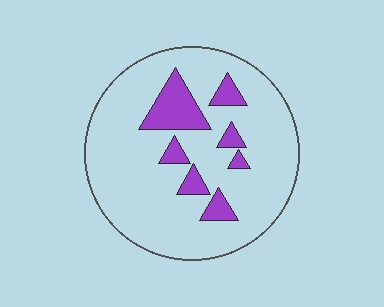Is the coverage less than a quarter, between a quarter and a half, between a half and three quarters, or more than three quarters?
Less than a quarter.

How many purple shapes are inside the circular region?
7.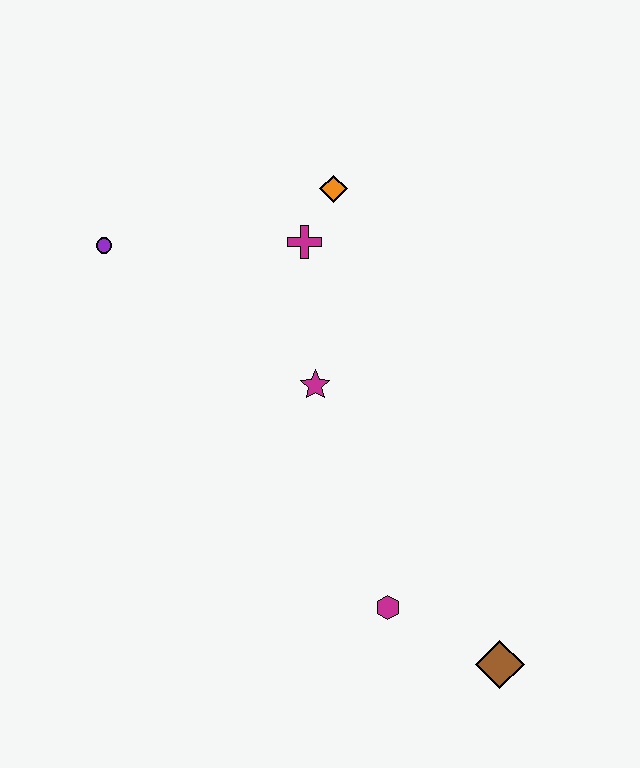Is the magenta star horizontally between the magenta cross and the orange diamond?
Yes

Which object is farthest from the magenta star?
The brown diamond is farthest from the magenta star.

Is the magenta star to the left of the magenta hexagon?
Yes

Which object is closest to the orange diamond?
The magenta cross is closest to the orange diamond.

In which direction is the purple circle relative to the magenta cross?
The purple circle is to the left of the magenta cross.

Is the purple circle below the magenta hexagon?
No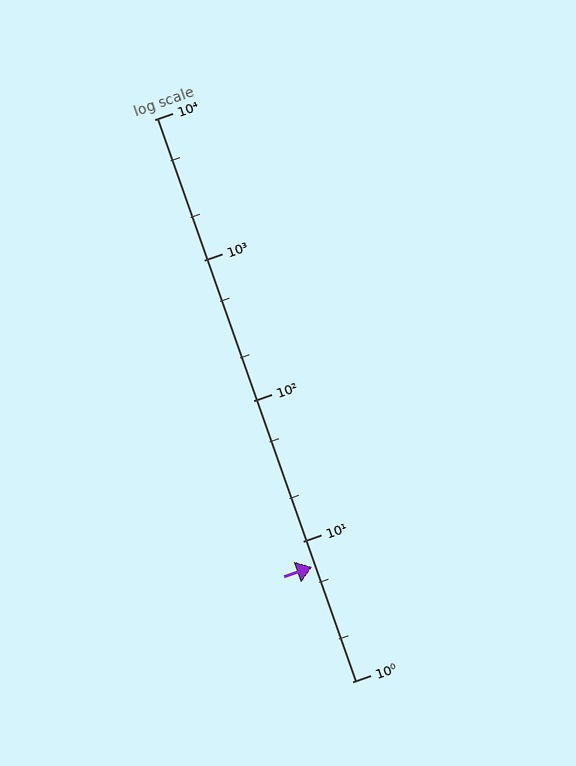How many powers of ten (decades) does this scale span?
The scale spans 4 decades, from 1 to 10000.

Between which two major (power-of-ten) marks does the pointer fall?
The pointer is between 1 and 10.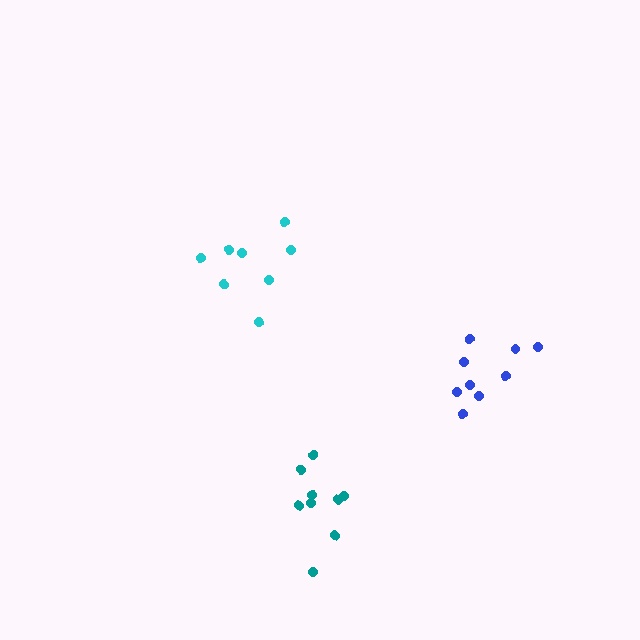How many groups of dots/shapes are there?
There are 3 groups.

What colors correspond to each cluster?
The clusters are colored: teal, cyan, blue.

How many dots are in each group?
Group 1: 9 dots, Group 2: 8 dots, Group 3: 9 dots (26 total).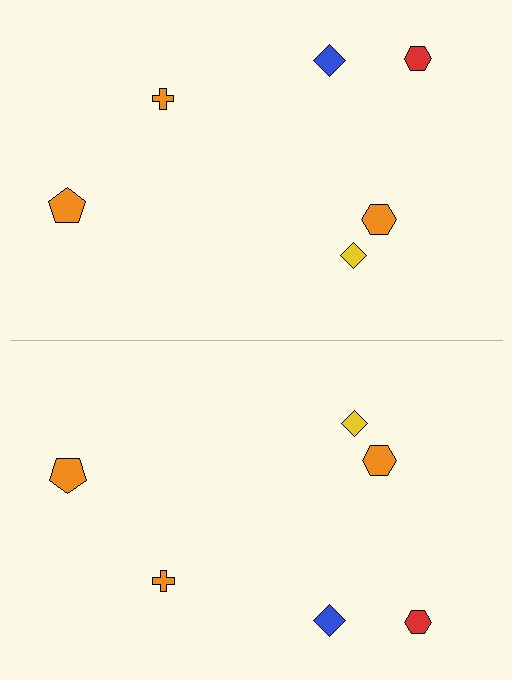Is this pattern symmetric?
Yes, this pattern has bilateral (reflection) symmetry.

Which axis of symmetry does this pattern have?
The pattern has a horizontal axis of symmetry running through the center of the image.